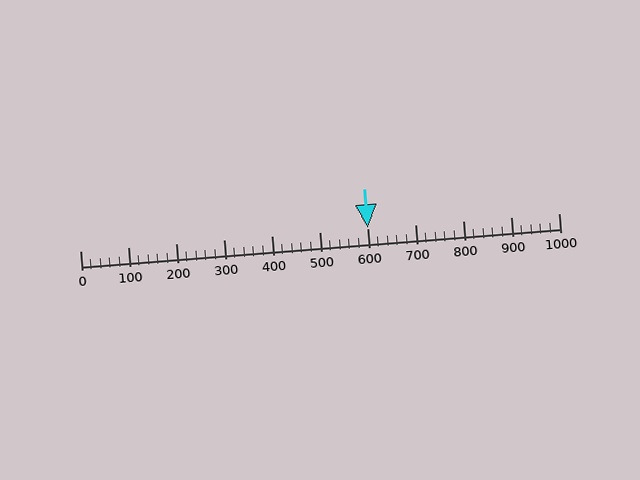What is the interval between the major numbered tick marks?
The major tick marks are spaced 100 units apart.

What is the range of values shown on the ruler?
The ruler shows values from 0 to 1000.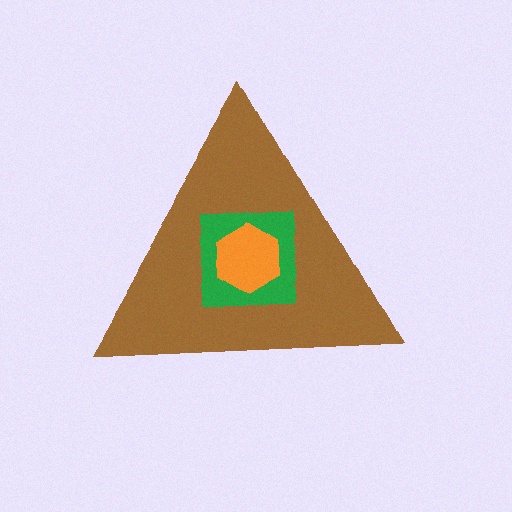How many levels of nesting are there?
3.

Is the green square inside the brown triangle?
Yes.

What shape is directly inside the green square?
The orange hexagon.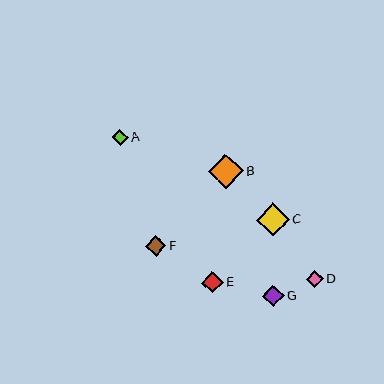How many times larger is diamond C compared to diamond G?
Diamond C is approximately 1.5 times the size of diamond G.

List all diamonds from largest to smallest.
From largest to smallest: B, C, G, E, F, D, A.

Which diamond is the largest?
Diamond B is the largest with a size of approximately 35 pixels.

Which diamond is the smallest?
Diamond A is the smallest with a size of approximately 16 pixels.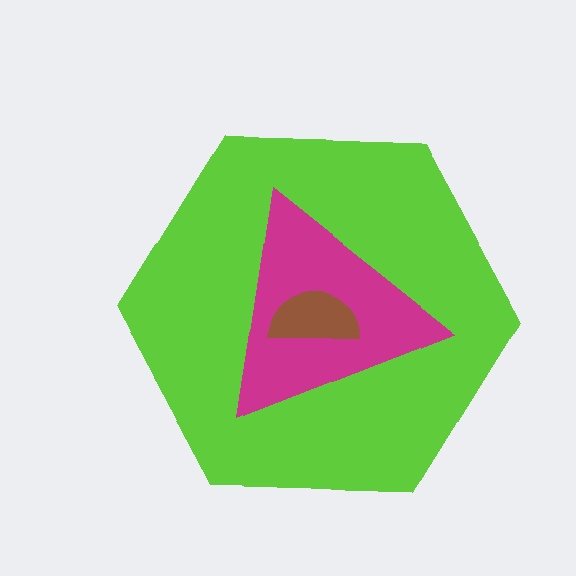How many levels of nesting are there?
3.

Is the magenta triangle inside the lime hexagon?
Yes.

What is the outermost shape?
The lime hexagon.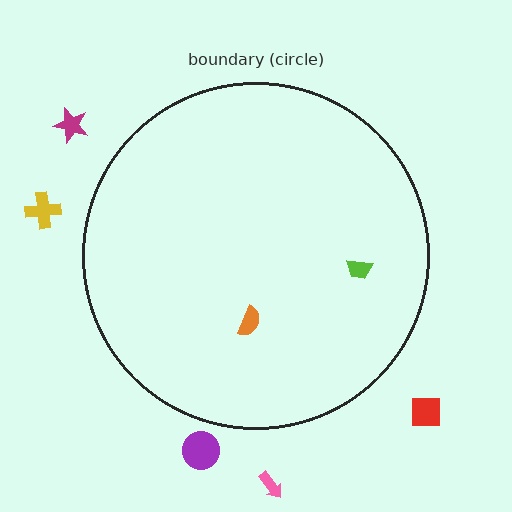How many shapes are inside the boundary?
2 inside, 5 outside.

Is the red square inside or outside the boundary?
Outside.